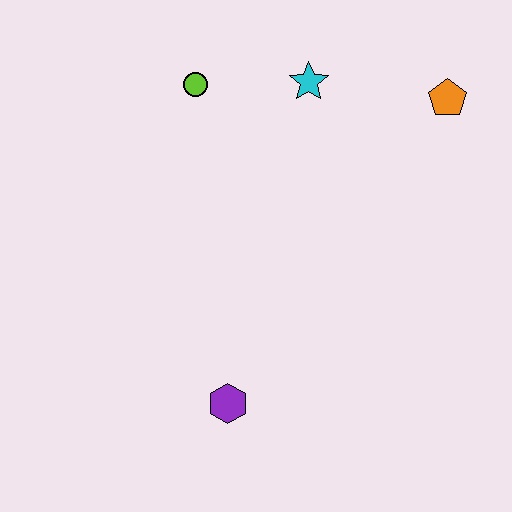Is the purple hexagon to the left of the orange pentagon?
Yes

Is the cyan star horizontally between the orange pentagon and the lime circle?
Yes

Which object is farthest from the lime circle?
The purple hexagon is farthest from the lime circle.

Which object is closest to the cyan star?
The lime circle is closest to the cyan star.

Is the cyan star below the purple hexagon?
No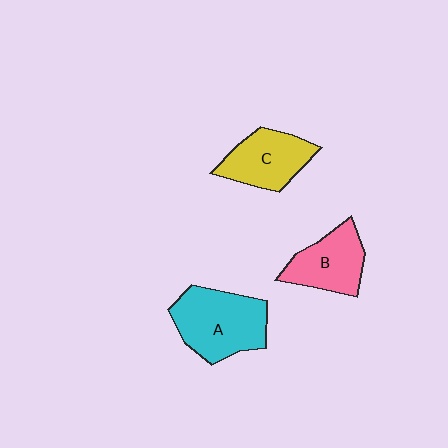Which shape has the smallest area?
Shape B (pink).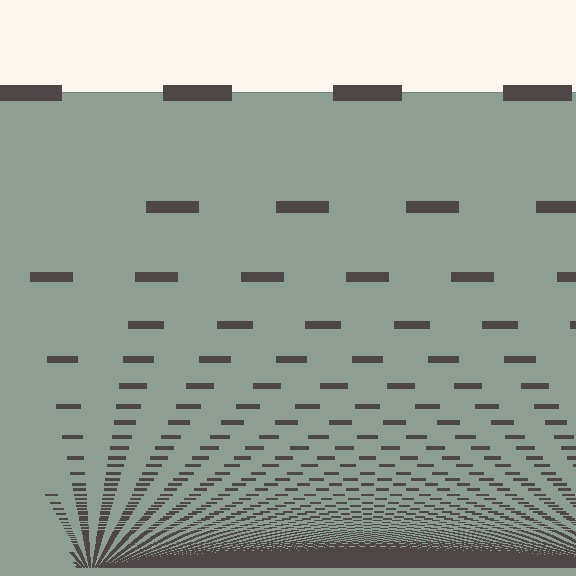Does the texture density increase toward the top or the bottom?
Density increases toward the bottom.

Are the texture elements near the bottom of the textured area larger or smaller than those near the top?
Smaller. The gradient is inverted — elements near the bottom are smaller and denser.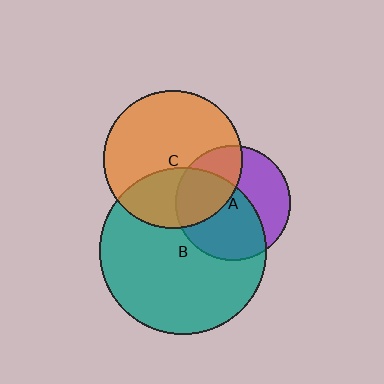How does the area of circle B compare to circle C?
Approximately 1.4 times.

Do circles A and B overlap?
Yes.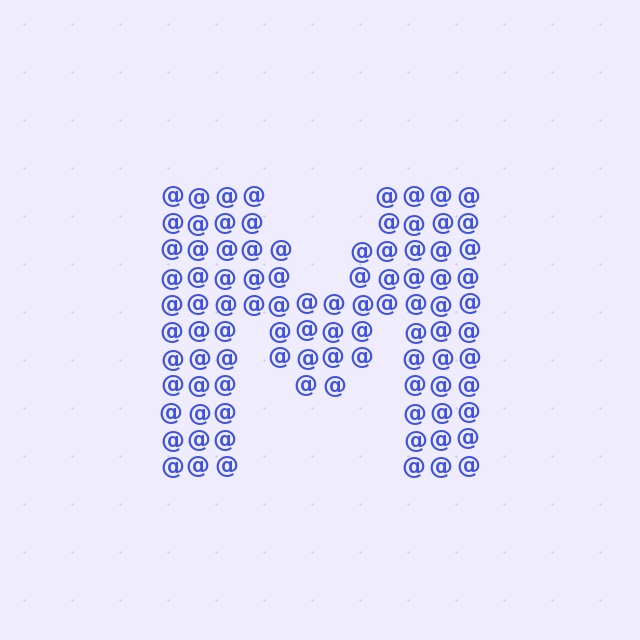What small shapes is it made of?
It is made of small at signs.